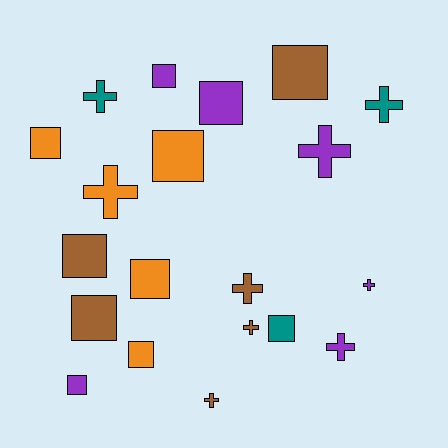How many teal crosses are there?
There are 2 teal crosses.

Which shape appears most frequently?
Square, with 11 objects.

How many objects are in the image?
There are 20 objects.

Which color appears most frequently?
Brown, with 6 objects.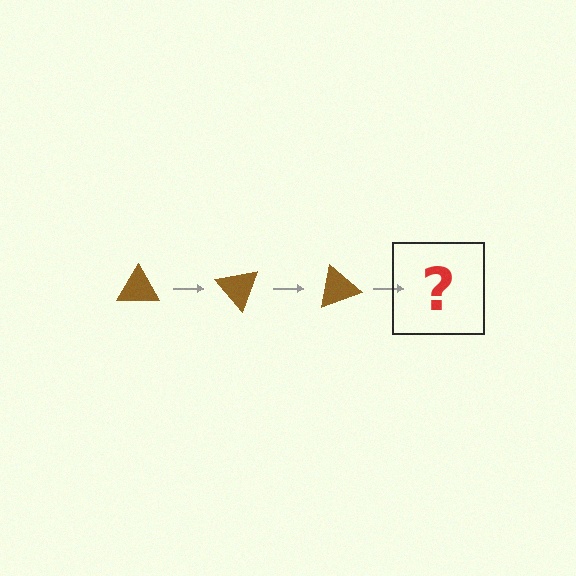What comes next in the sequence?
The next element should be a brown triangle rotated 150 degrees.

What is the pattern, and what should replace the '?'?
The pattern is that the triangle rotates 50 degrees each step. The '?' should be a brown triangle rotated 150 degrees.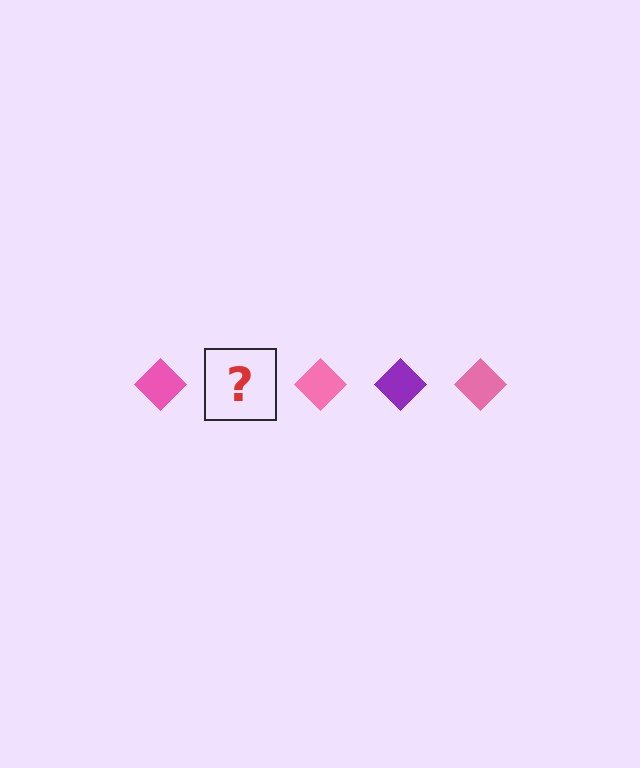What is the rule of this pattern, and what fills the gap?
The rule is that the pattern cycles through pink, purple diamonds. The gap should be filled with a purple diamond.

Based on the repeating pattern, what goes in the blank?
The blank should be a purple diamond.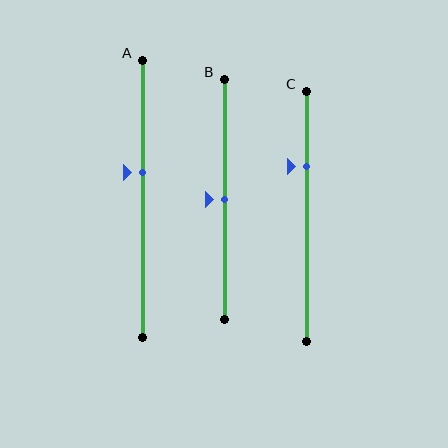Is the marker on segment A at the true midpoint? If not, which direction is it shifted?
No, the marker on segment A is shifted upward by about 10% of the segment length.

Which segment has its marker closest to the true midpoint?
Segment B has its marker closest to the true midpoint.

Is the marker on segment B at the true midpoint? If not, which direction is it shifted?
Yes, the marker on segment B is at the true midpoint.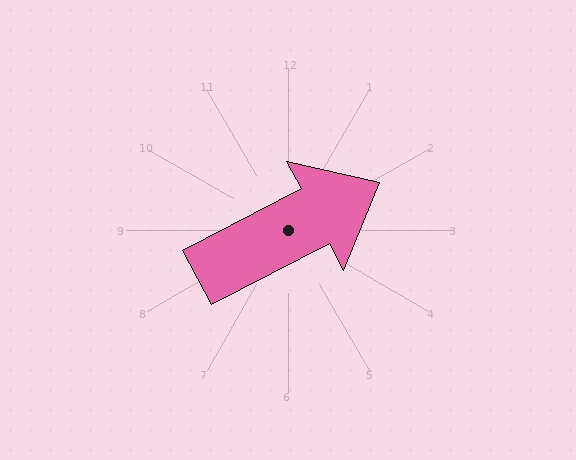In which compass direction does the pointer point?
Northeast.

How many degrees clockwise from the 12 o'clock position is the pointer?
Approximately 63 degrees.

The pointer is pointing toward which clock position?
Roughly 2 o'clock.